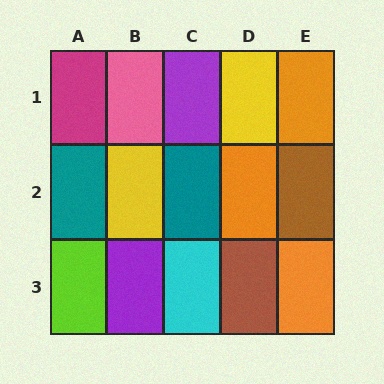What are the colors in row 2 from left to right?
Teal, yellow, teal, orange, brown.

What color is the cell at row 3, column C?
Cyan.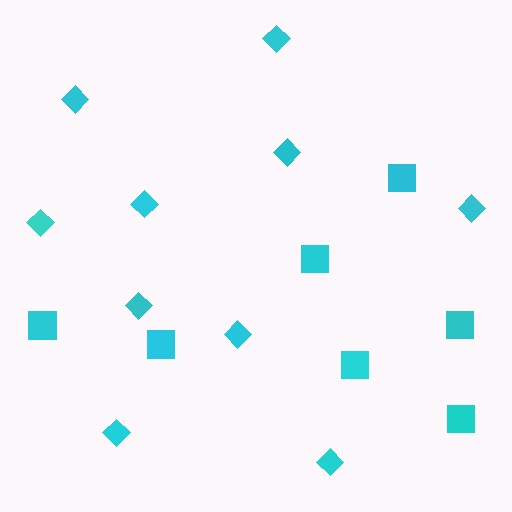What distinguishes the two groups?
There are 2 groups: one group of diamonds (10) and one group of squares (7).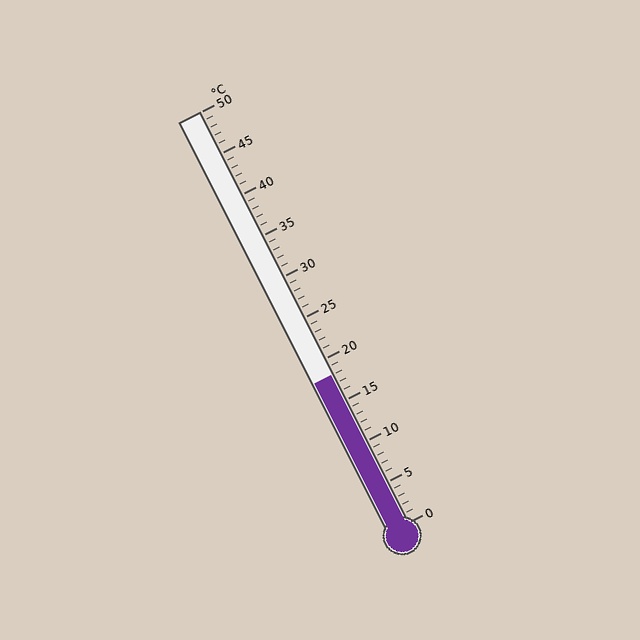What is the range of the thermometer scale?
The thermometer scale ranges from 0°C to 50°C.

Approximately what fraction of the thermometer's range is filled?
The thermometer is filled to approximately 35% of its range.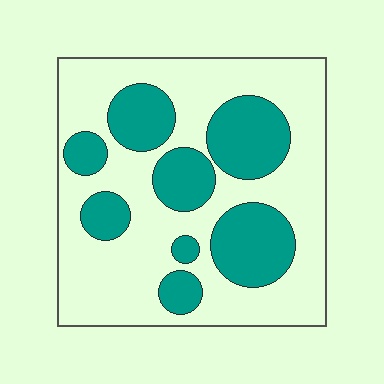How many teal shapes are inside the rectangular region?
8.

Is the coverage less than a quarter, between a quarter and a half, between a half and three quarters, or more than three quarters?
Between a quarter and a half.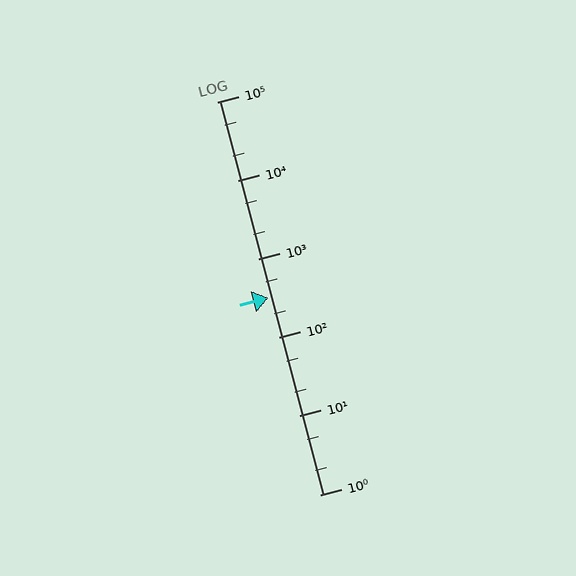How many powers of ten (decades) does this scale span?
The scale spans 5 decades, from 1 to 100000.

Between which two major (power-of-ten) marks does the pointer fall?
The pointer is between 100 and 1000.